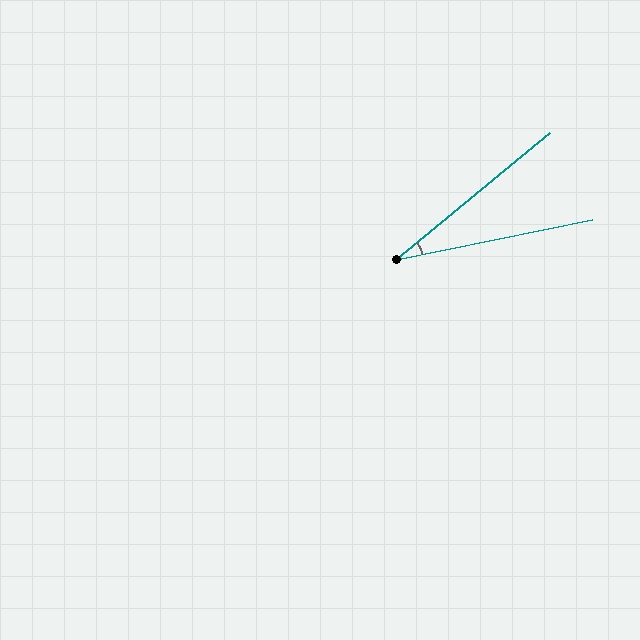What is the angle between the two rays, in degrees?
Approximately 28 degrees.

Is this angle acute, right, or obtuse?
It is acute.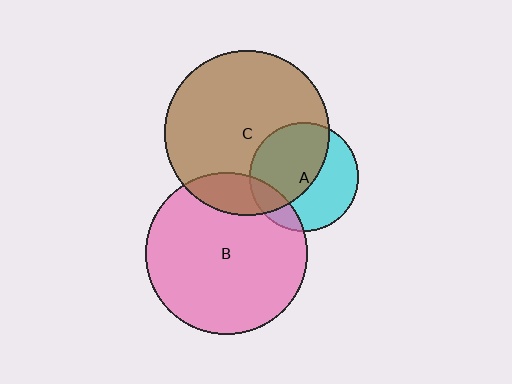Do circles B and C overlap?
Yes.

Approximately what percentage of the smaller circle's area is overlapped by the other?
Approximately 15%.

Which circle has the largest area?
Circle C (brown).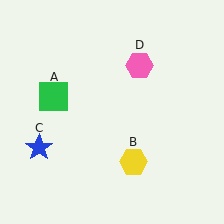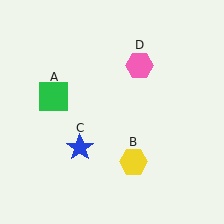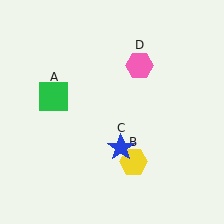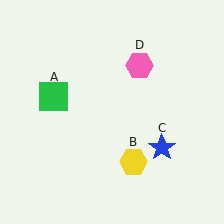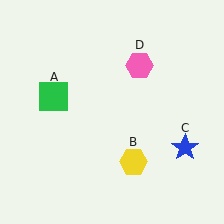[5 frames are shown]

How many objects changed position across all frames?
1 object changed position: blue star (object C).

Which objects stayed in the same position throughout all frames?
Green square (object A) and yellow hexagon (object B) and pink hexagon (object D) remained stationary.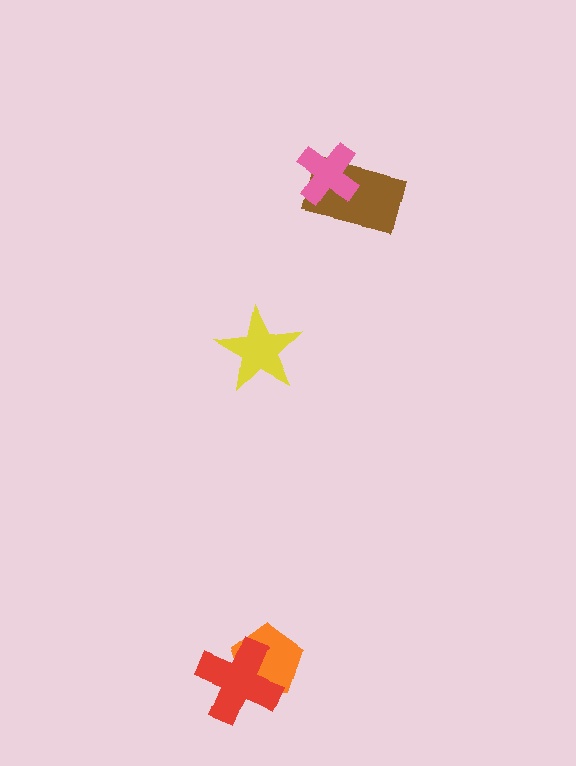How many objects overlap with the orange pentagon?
1 object overlaps with the orange pentagon.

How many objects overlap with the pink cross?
1 object overlaps with the pink cross.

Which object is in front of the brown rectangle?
The pink cross is in front of the brown rectangle.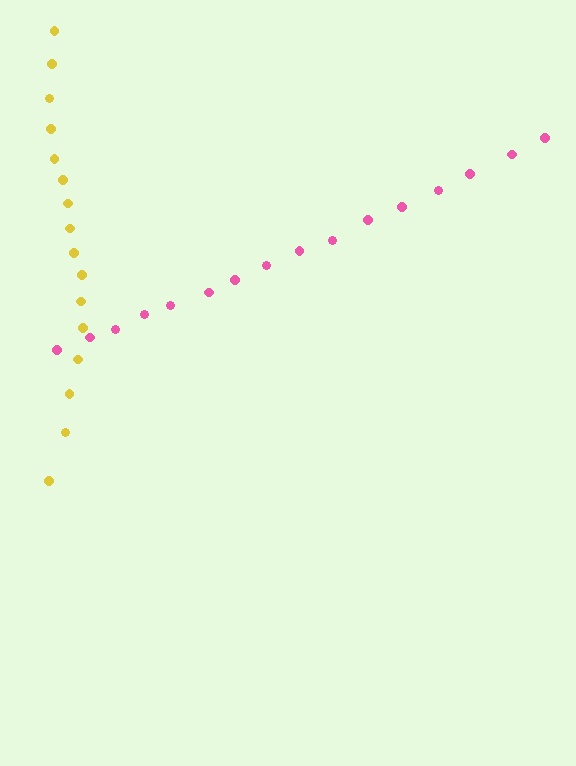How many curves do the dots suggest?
There are 2 distinct paths.